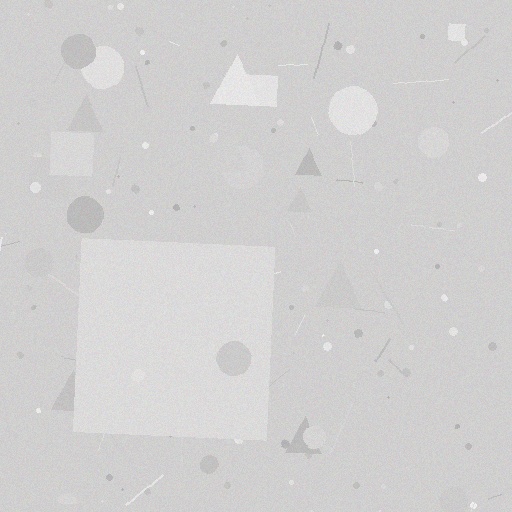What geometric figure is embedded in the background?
A square is embedded in the background.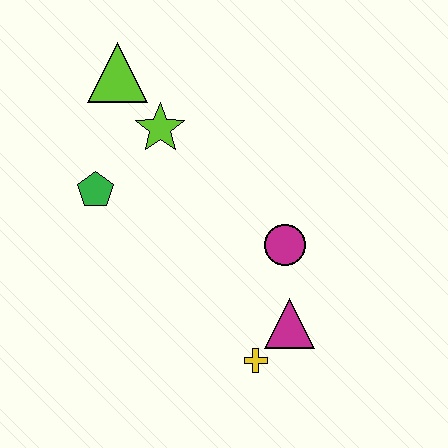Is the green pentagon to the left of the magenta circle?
Yes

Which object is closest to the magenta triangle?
The yellow cross is closest to the magenta triangle.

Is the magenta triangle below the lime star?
Yes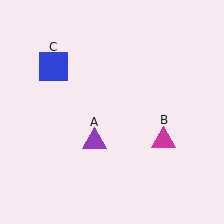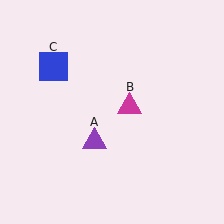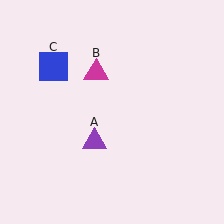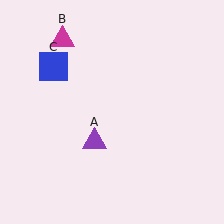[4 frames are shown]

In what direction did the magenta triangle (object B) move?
The magenta triangle (object B) moved up and to the left.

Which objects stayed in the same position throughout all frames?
Purple triangle (object A) and blue square (object C) remained stationary.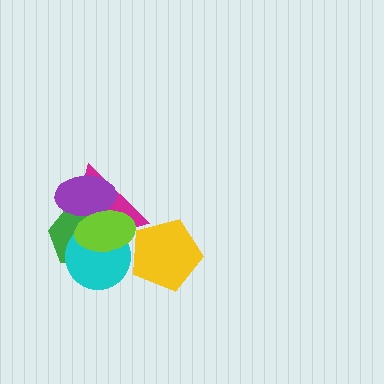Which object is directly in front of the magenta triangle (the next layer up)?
The green hexagon is directly in front of the magenta triangle.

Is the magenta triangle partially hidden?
Yes, it is partially covered by another shape.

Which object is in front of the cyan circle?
The lime ellipse is in front of the cyan circle.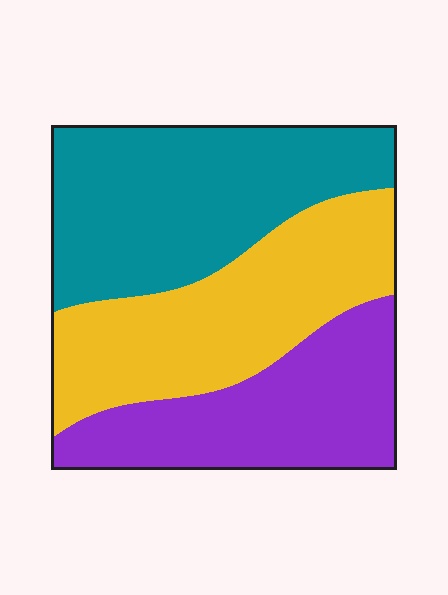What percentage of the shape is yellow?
Yellow takes up about one third (1/3) of the shape.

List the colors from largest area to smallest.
From largest to smallest: teal, yellow, purple.